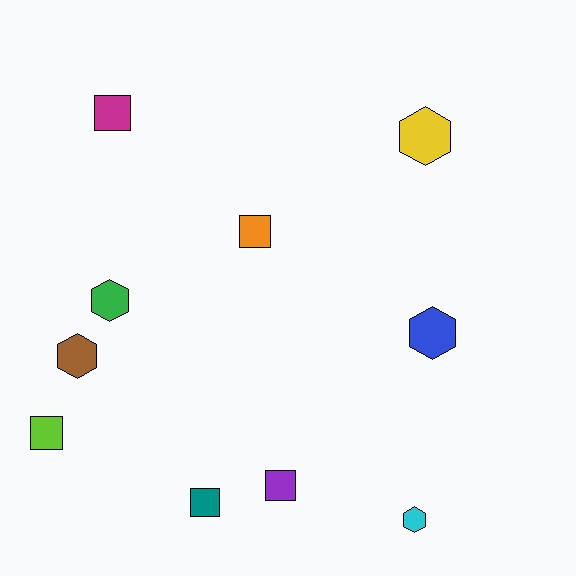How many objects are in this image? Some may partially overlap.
There are 10 objects.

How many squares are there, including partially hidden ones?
There are 5 squares.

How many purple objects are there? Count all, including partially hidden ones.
There is 1 purple object.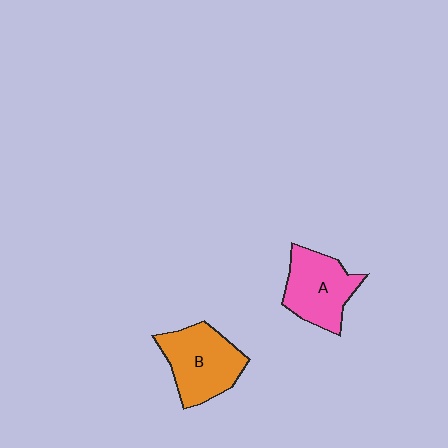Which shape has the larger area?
Shape B (orange).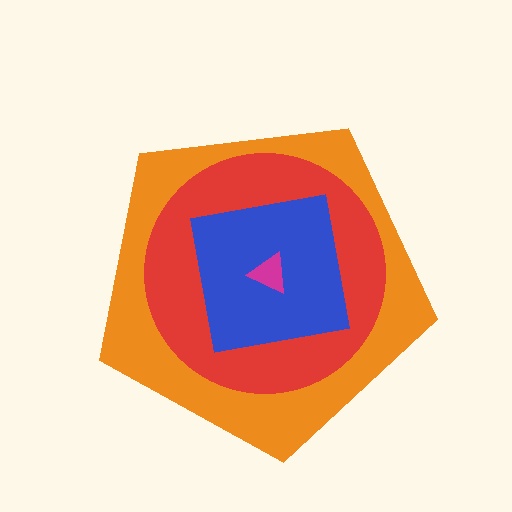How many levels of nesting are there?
4.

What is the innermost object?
The magenta triangle.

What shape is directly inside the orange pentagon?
The red circle.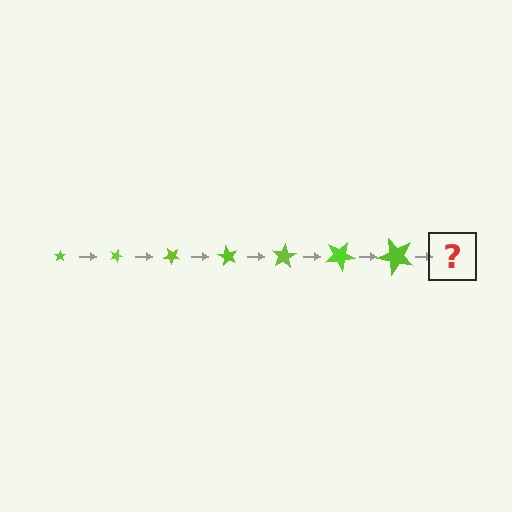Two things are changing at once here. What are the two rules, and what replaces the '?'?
The two rules are that the star grows larger each step and it rotates 20 degrees each step. The '?' should be a star, larger than the previous one and rotated 140 degrees from the start.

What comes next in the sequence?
The next element should be a star, larger than the previous one and rotated 140 degrees from the start.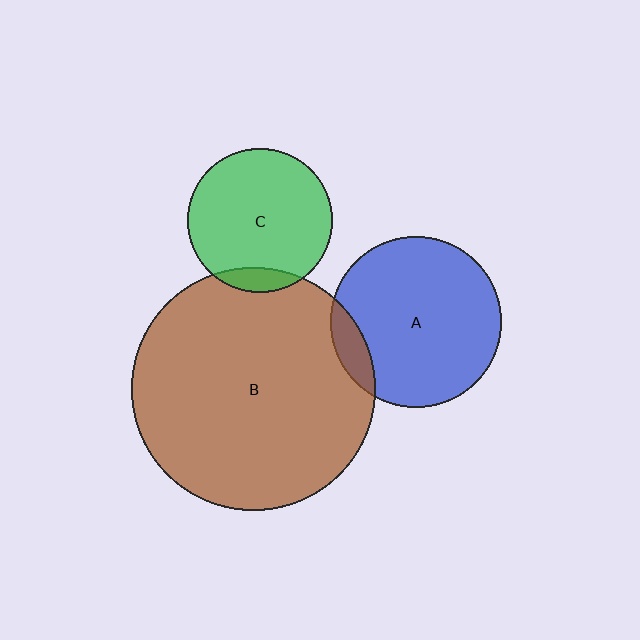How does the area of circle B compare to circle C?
Approximately 2.8 times.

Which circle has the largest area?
Circle B (brown).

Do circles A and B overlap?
Yes.